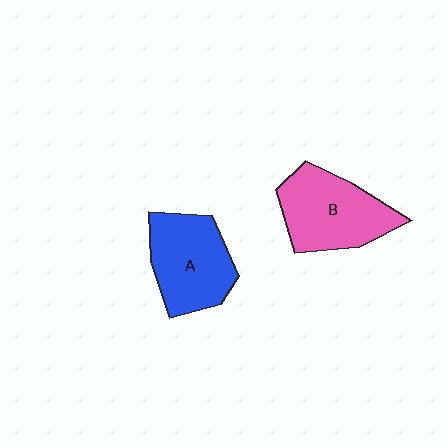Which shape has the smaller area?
Shape A (blue).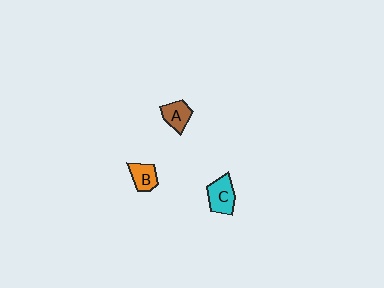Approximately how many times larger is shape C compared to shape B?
Approximately 1.3 times.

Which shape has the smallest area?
Shape B (orange).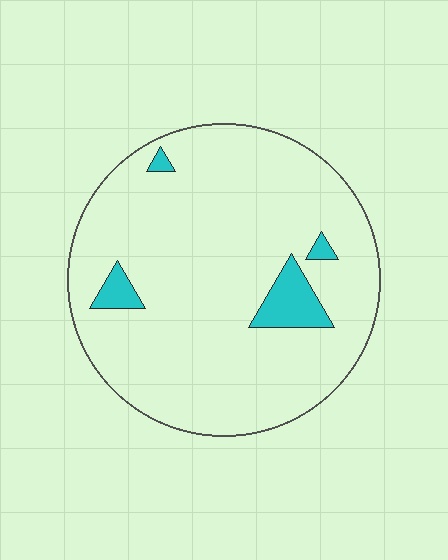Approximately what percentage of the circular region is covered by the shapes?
Approximately 5%.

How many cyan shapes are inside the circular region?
4.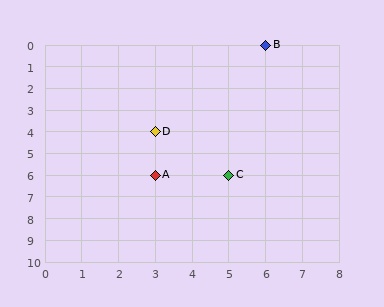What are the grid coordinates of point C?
Point C is at grid coordinates (5, 6).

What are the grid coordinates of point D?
Point D is at grid coordinates (3, 4).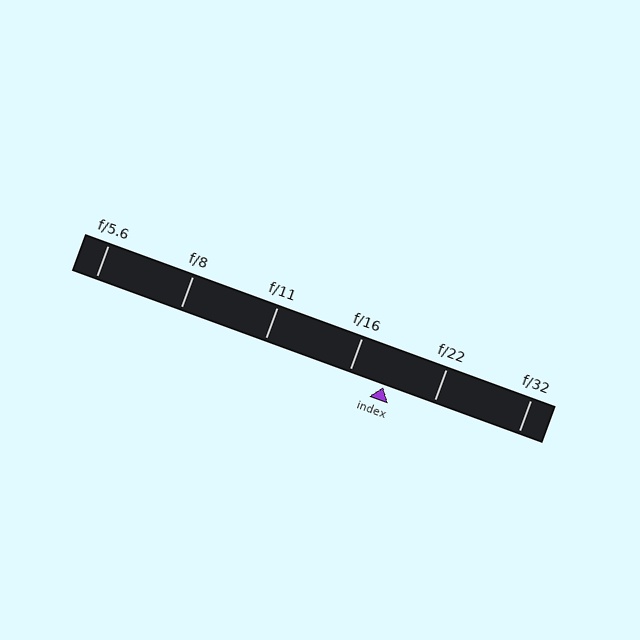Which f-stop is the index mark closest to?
The index mark is closest to f/16.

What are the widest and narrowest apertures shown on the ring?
The widest aperture shown is f/5.6 and the narrowest is f/32.